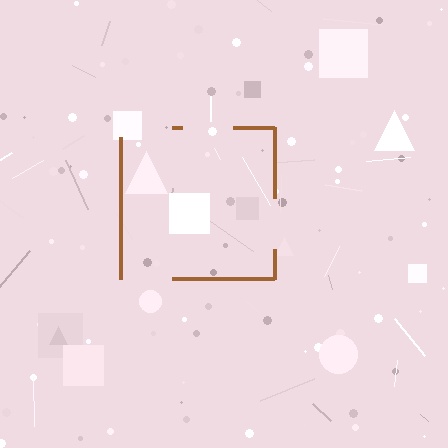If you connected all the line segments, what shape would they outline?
They would outline a square.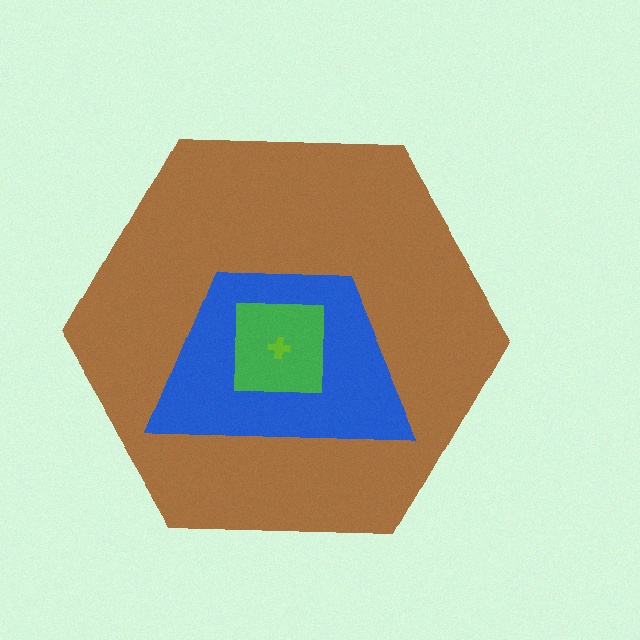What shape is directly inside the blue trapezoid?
The green square.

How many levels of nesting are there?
4.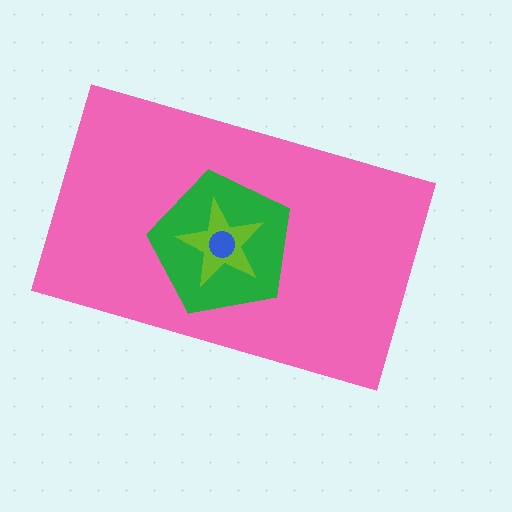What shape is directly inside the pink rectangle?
The green pentagon.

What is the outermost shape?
The pink rectangle.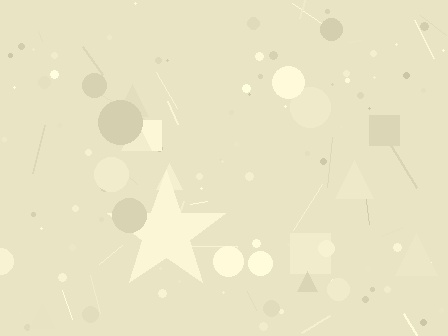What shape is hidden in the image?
A star is hidden in the image.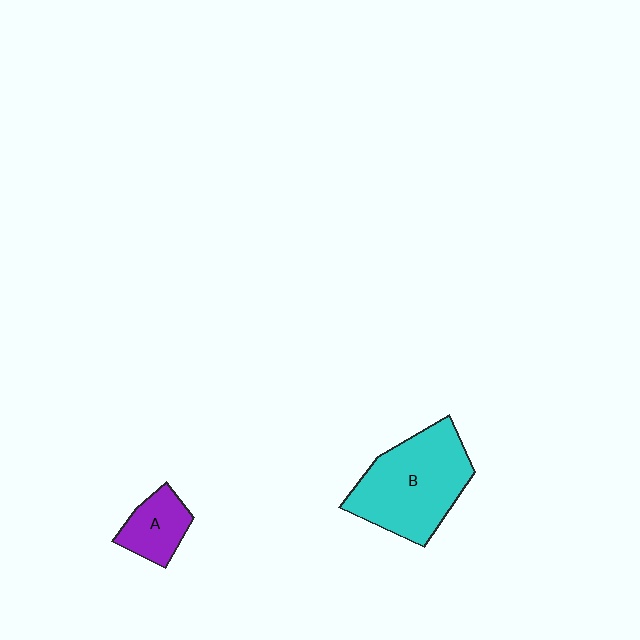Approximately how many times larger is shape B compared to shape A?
Approximately 2.6 times.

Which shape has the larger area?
Shape B (cyan).